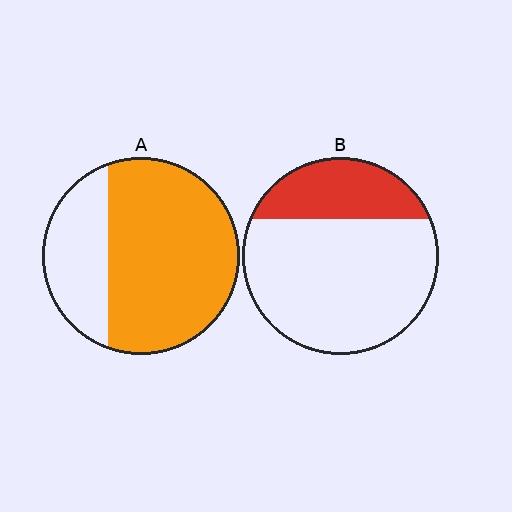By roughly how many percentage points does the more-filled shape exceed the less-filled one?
By roughly 45 percentage points (A over B).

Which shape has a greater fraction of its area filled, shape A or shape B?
Shape A.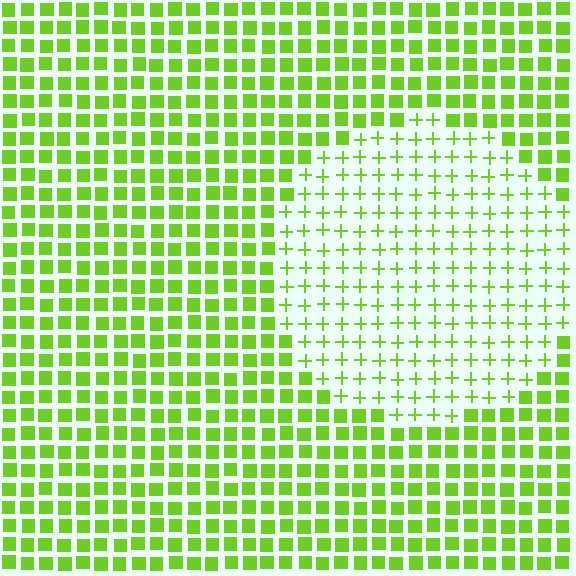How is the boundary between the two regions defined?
The boundary is defined by a change in element shape: plus signs inside vs. squares outside. All elements share the same color and spacing.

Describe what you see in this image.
The image is filled with small lime elements arranged in a uniform grid. A circle-shaped region contains plus signs, while the surrounding area contains squares. The boundary is defined purely by the change in element shape.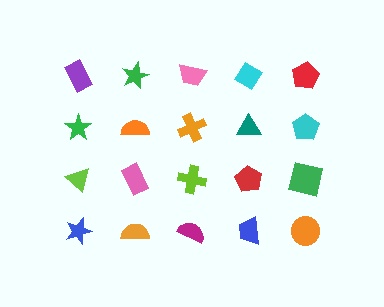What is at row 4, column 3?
A magenta semicircle.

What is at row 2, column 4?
A teal triangle.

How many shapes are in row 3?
5 shapes.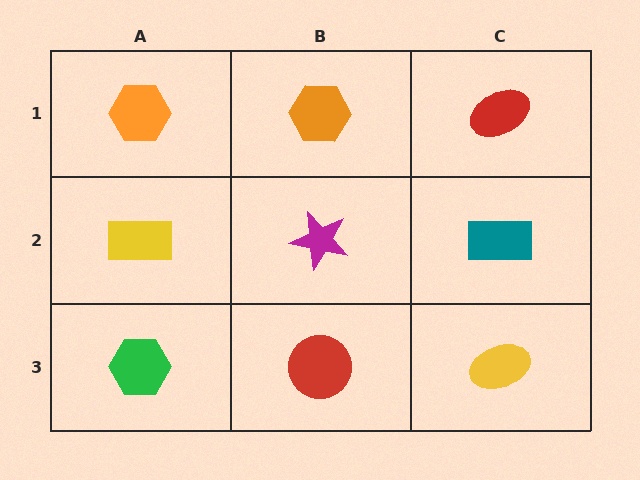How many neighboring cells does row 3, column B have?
3.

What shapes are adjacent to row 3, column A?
A yellow rectangle (row 2, column A), a red circle (row 3, column B).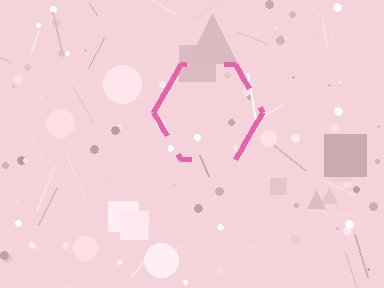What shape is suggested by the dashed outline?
The dashed outline suggests a hexagon.